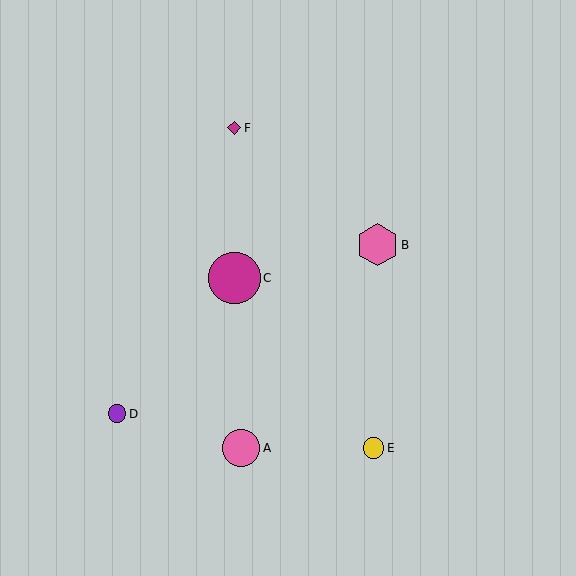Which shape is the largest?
The magenta circle (labeled C) is the largest.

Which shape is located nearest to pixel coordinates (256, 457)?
The pink circle (labeled A) at (241, 448) is nearest to that location.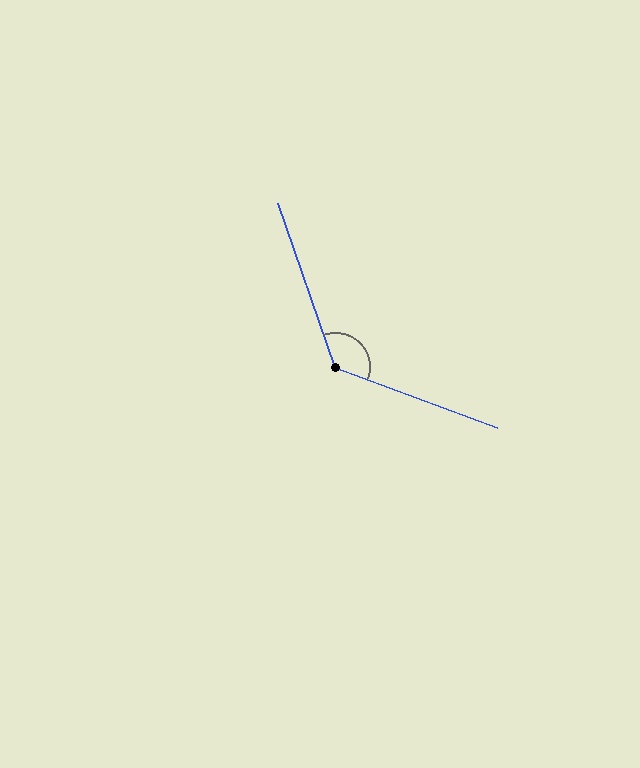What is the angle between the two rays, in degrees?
Approximately 130 degrees.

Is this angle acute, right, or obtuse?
It is obtuse.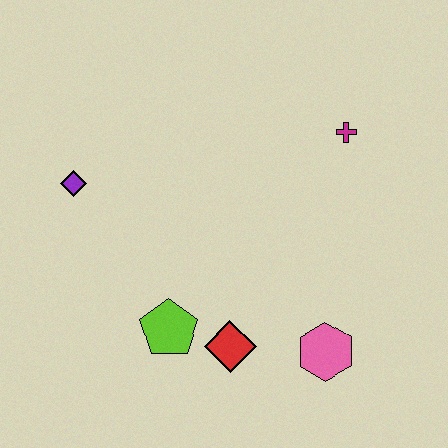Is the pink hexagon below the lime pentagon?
Yes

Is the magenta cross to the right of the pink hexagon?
Yes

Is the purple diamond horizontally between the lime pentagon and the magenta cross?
No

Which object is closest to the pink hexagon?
The red diamond is closest to the pink hexagon.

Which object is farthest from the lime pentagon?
The magenta cross is farthest from the lime pentagon.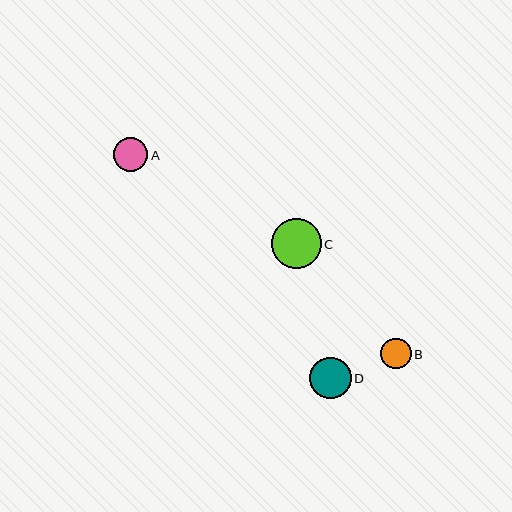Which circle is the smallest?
Circle B is the smallest with a size of approximately 30 pixels.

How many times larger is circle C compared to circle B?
Circle C is approximately 1.7 times the size of circle B.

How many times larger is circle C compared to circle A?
Circle C is approximately 1.5 times the size of circle A.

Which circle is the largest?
Circle C is the largest with a size of approximately 50 pixels.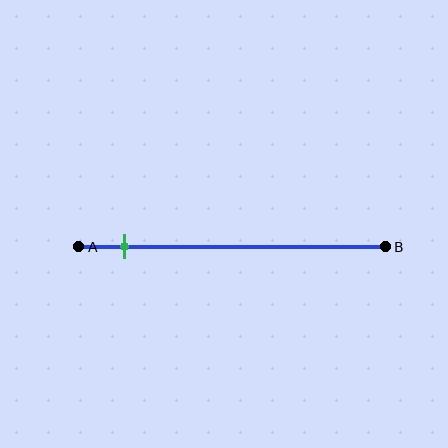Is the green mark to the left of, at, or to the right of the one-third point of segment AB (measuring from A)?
The green mark is to the left of the one-third point of segment AB.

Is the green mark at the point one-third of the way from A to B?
No, the mark is at about 15% from A, not at the 33% one-third point.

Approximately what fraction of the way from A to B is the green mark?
The green mark is approximately 15% of the way from A to B.